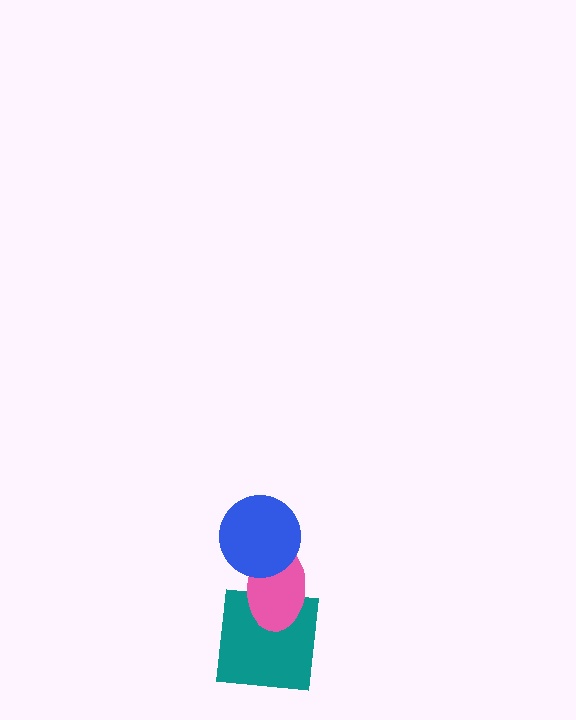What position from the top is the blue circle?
The blue circle is 1st from the top.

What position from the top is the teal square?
The teal square is 3rd from the top.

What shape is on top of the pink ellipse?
The blue circle is on top of the pink ellipse.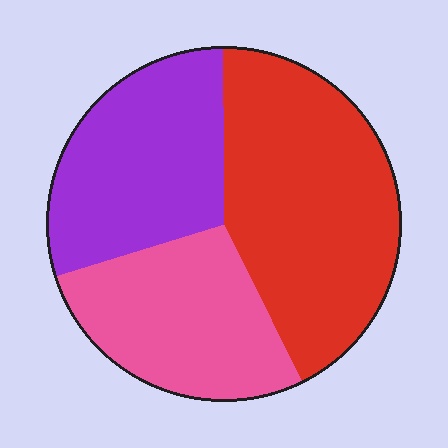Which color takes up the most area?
Red, at roughly 45%.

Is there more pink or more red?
Red.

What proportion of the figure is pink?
Pink covers roughly 25% of the figure.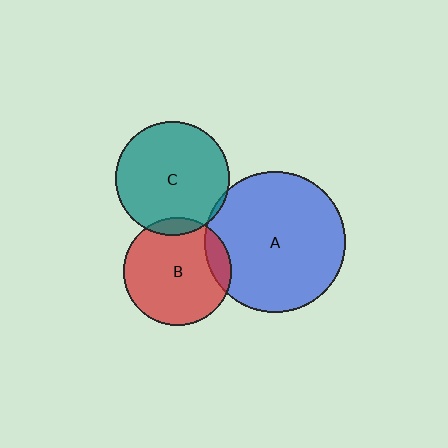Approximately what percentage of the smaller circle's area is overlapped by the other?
Approximately 10%.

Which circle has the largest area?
Circle A (blue).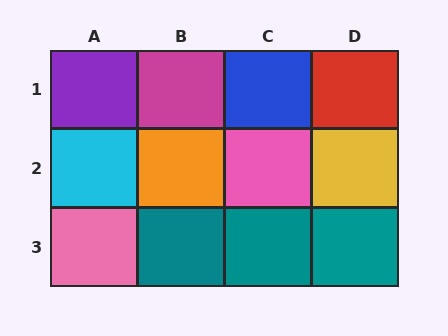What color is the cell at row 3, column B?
Teal.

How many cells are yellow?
1 cell is yellow.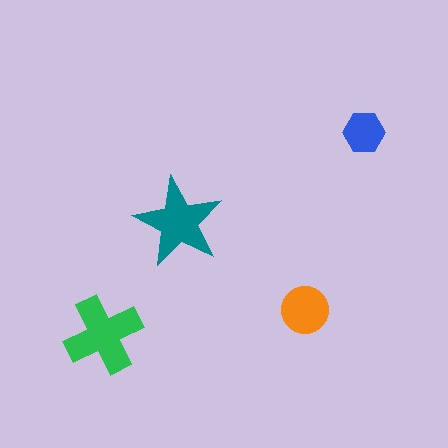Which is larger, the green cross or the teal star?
The green cross.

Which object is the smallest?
The blue hexagon.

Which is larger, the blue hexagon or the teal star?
The teal star.